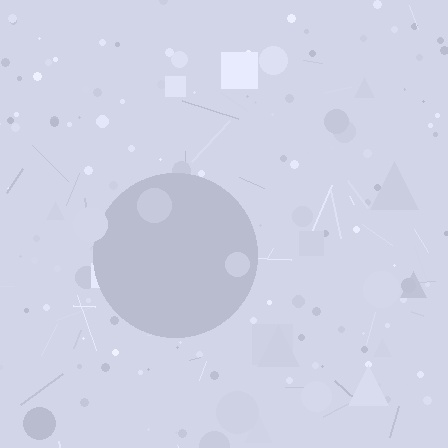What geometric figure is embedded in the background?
A circle is embedded in the background.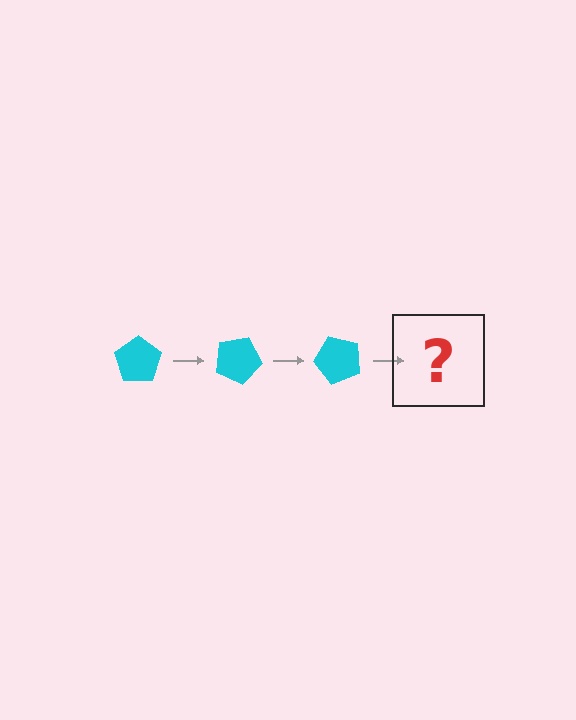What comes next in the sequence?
The next element should be a cyan pentagon rotated 75 degrees.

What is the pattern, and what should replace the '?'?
The pattern is that the pentagon rotates 25 degrees each step. The '?' should be a cyan pentagon rotated 75 degrees.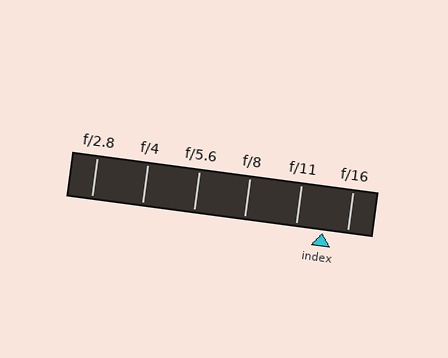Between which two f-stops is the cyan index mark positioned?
The index mark is between f/11 and f/16.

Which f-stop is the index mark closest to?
The index mark is closest to f/16.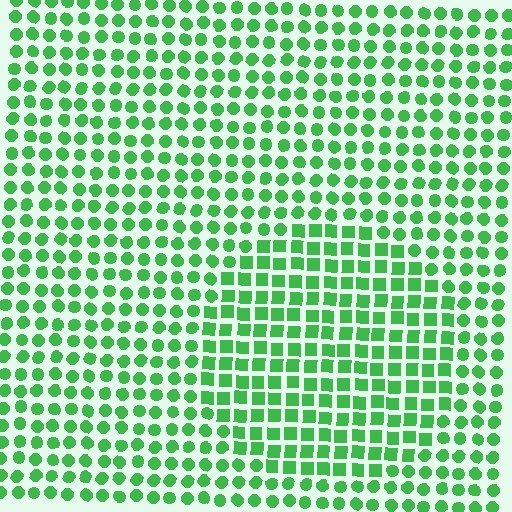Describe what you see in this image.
The image is filled with small green elements arranged in a uniform grid. A circle-shaped region contains squares, while the surrounding area contains circles. The boundary is defined purely by the change in element shape.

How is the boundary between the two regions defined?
The boundary is defined by a change in element shape: squares inside vs. circles outside. All elements share the same color and spacing.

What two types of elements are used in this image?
The image uses squares inside the circle region and circles outside it.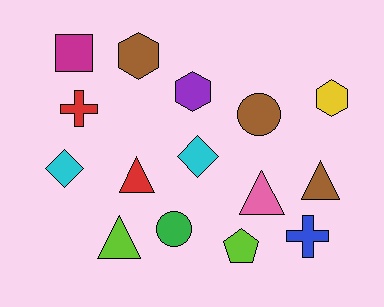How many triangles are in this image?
There are 4 triangles.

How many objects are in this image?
There are 15 objects.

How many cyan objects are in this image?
There are 2 cyan objects.